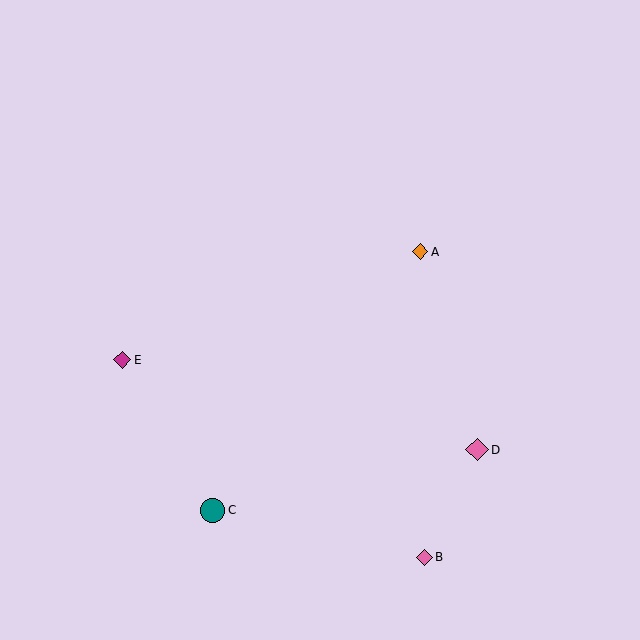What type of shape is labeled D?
Shape D is a pink diamond.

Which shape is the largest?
The teal circle (labeled C) is the largest.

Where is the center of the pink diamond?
The center of the pink diamond is at (477, 450).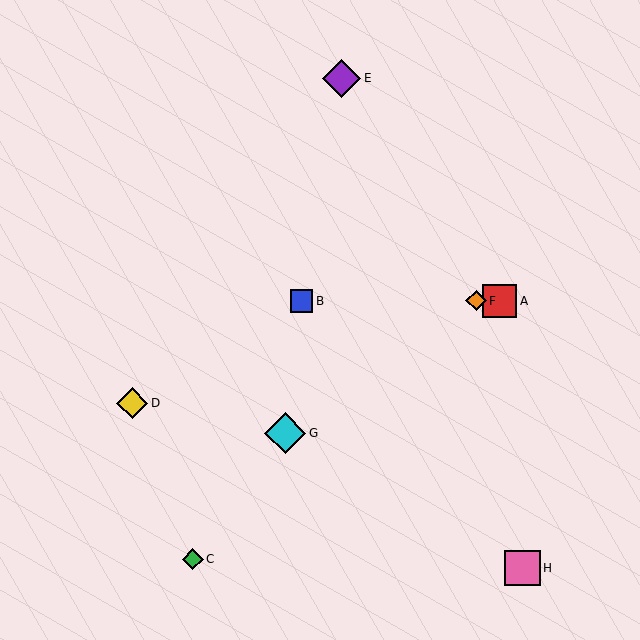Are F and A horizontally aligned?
Yes, both are at y≈301.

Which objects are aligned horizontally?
Objects A, B, F are aligned horizontally.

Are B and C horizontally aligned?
No, B is at y≈301 and C is at y≈559.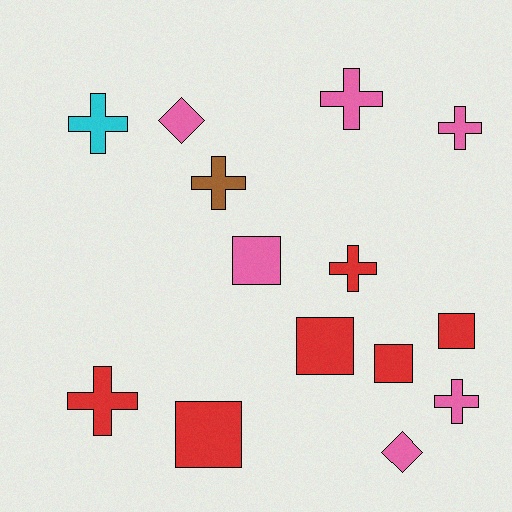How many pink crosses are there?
There are 3 pink crosses.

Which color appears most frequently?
Red, with 6 objects.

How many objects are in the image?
There are 14 objects.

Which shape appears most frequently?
Cross, with 7 objects.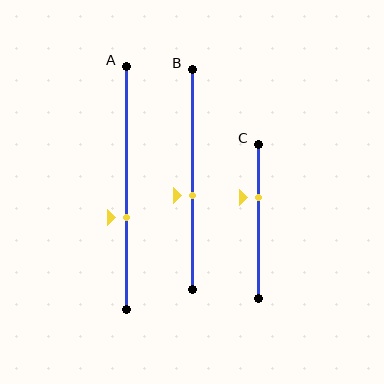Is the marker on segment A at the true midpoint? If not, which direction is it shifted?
No, the marker on segment A is shifted downward by about 12% of the segment length.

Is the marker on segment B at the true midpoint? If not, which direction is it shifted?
No, the marker on segment B is shifted downward by about 7% of the segment length.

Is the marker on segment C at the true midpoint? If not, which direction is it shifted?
No, the marker on segment C is shifted upward by about 16% of the segment length.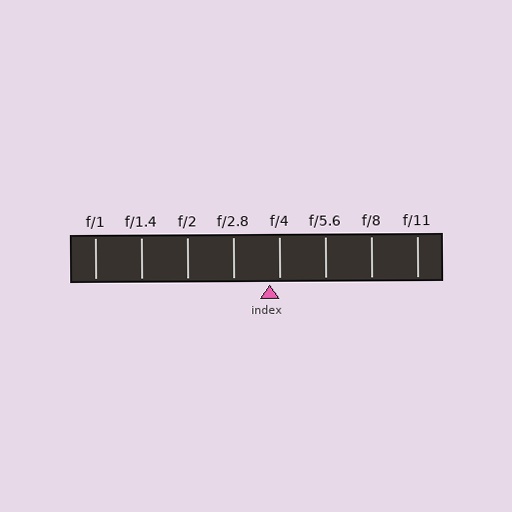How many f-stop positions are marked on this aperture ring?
There are 8 f-stop positions marked.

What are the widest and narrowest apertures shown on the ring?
The widest aperture shown is f/1 and the narrowest is f/11.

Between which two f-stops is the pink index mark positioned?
The index mark is between f/2.8 and f/4.